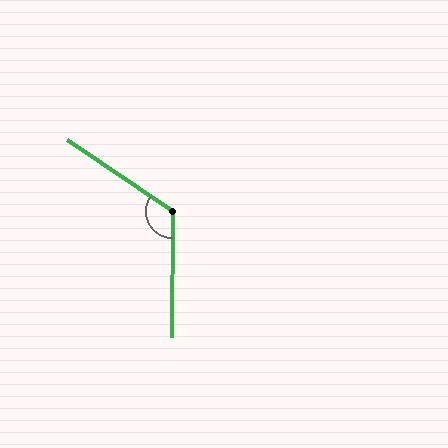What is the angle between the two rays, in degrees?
Approximately 124 degrees.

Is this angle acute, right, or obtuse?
It is obtuse.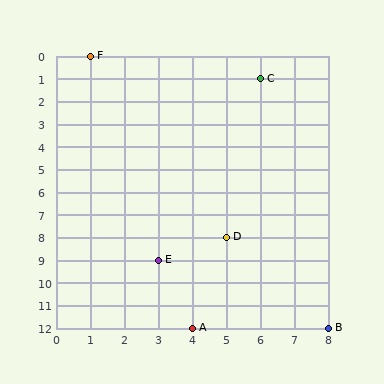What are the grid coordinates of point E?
Point E is at grid coordinates (3, 9).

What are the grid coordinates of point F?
Point F is at grid coordinates (1, 0).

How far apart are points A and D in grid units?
Points A and D are 1 column and 4 rows apart (about 4.1 grid units diagonally).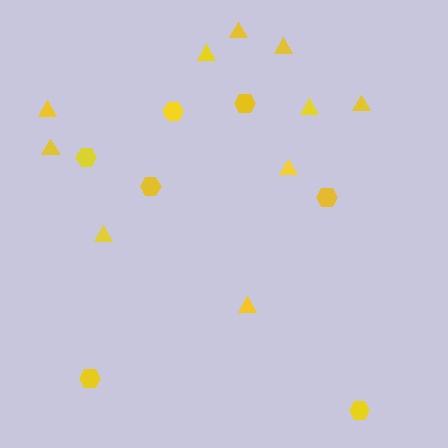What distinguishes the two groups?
There are 2 groups: one group of triangles (10) and one group of hexagons (7).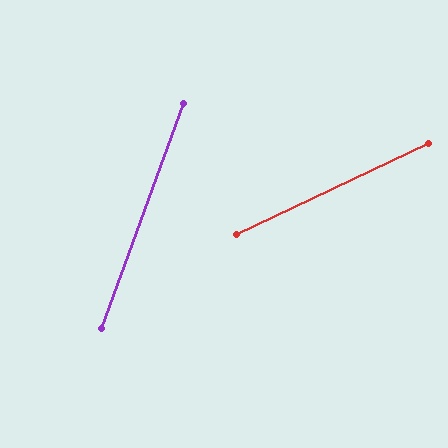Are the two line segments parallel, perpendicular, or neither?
Neither parallel nor perpendicular — they differ by about 45°.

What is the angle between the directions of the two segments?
Approximately 45 degrees.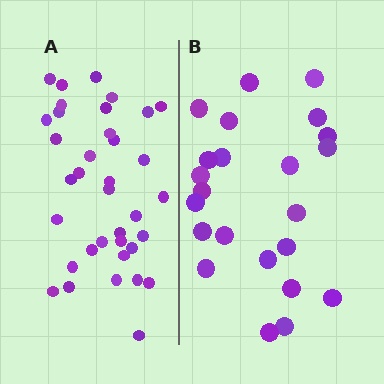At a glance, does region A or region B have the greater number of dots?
Region A (the left region) has more dots.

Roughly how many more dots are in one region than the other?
Region A has approximately 15 more dots than region B.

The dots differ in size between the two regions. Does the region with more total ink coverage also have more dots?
No. Region B has more total ink coverage because its dots are larger, but region A actually contains more individual dots. Total area can be misleading — the number of items is what matters here.